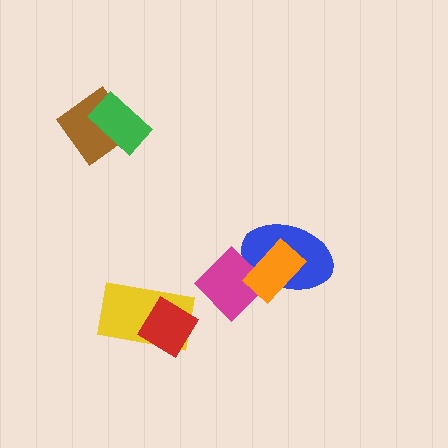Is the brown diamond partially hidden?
Yes, it is partially covered by another shape.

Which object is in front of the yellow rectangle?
The red diamond is in front of the yellow rectangle.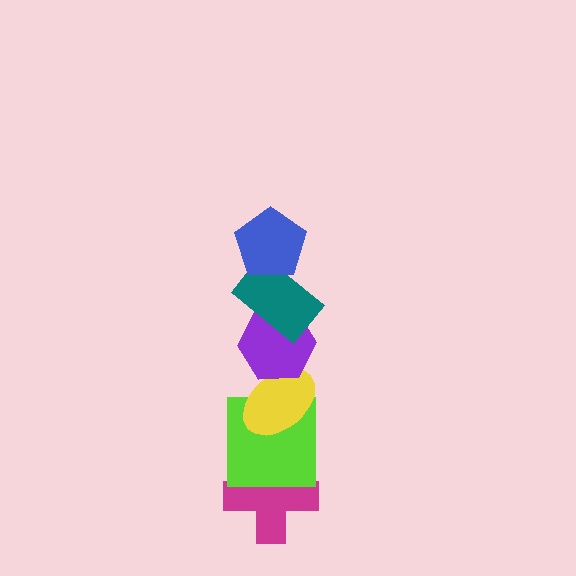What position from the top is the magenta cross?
The magenta cross is 6th from the top.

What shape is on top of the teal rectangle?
The blue pentagon is on top of the teal rectangle.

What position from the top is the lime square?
The lime square is 5th from the top.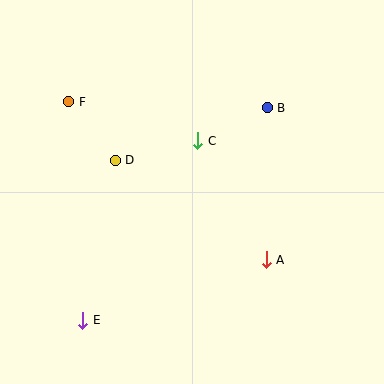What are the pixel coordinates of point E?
Point E is at (83, 320).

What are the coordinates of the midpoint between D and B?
The midpoint between D and B is at (191, 134).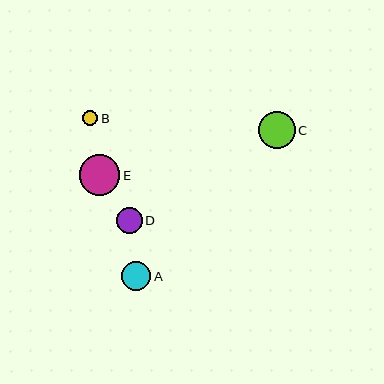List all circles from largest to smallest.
From largest to smallest: E, C, A, D, B.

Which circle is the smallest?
Circle B is the smallest with a size of approximately 15 pixels.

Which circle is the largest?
Circle E is the largest with a size of approximately 41 pixels.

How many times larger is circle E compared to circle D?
Circle E is approximately 1.6 times the size of circle D.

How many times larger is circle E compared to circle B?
Circle E is approximately 2.6 times the size of circle B.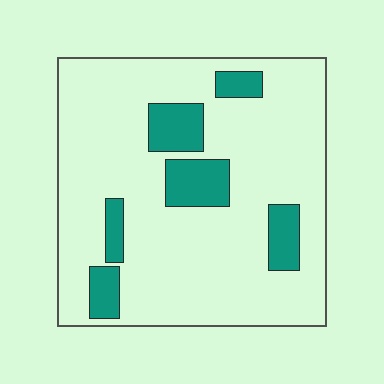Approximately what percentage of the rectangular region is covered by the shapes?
Approximately 15%.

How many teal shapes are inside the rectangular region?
6.